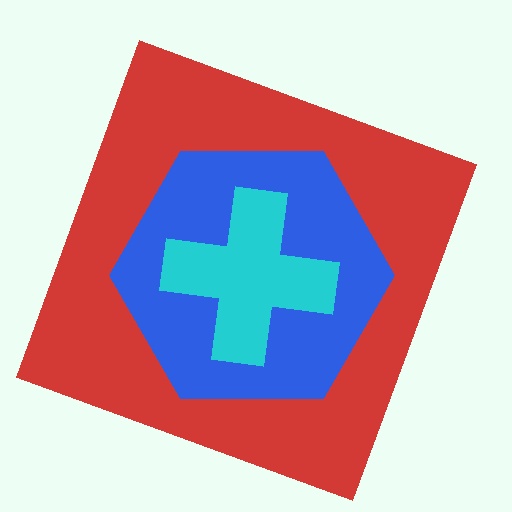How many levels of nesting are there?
3.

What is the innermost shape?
The cyan cross.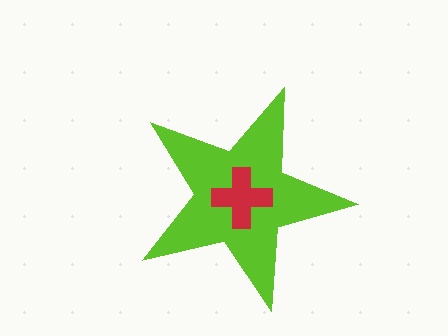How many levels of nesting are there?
2.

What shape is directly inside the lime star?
The red cross.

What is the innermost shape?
The red cross.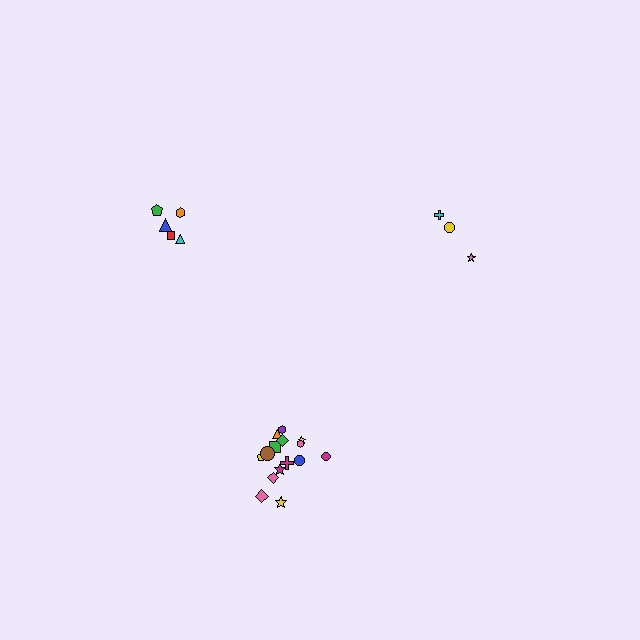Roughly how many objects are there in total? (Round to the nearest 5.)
Roughly 25 objects in total.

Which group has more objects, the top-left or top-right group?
The top-left group.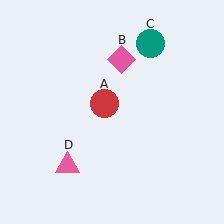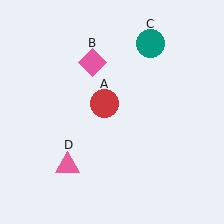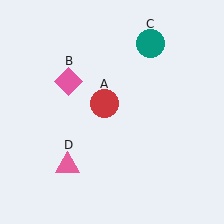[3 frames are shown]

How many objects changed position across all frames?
1 object changed position: pink diamond (object B).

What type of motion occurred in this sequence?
The pink diamond (object B) rotated counterclockwise around the center of the scene.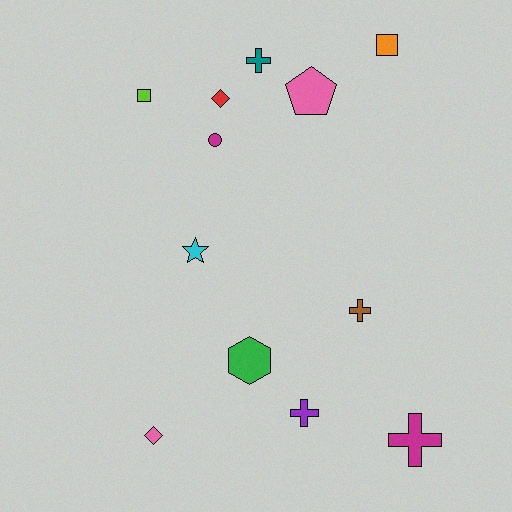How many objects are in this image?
There are 12 objects.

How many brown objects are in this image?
There is 1 brown object.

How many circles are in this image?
There is 1 circle.